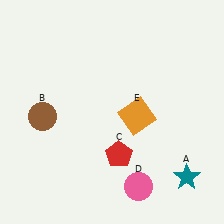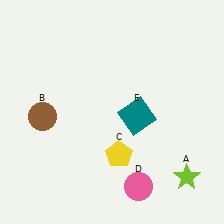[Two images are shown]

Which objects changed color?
A changed from teal to lime. C changed from red to yellow. E changed from orange to teal.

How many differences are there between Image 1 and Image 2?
There are 3 differences between the two images.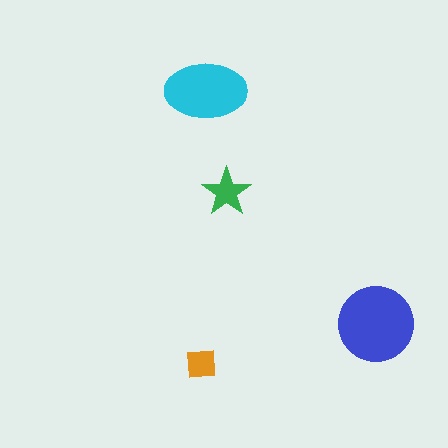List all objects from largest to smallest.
The blue circle, the cyan ellipse, the green star, the orange square.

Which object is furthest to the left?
The orange square is leftmost.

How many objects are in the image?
There are 4 objects in the image.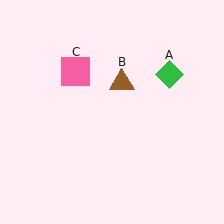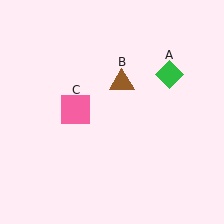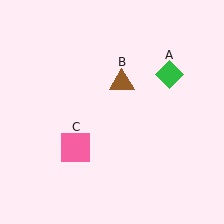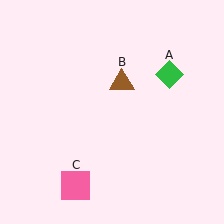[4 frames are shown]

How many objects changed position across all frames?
1 object changed position: pink square (object C).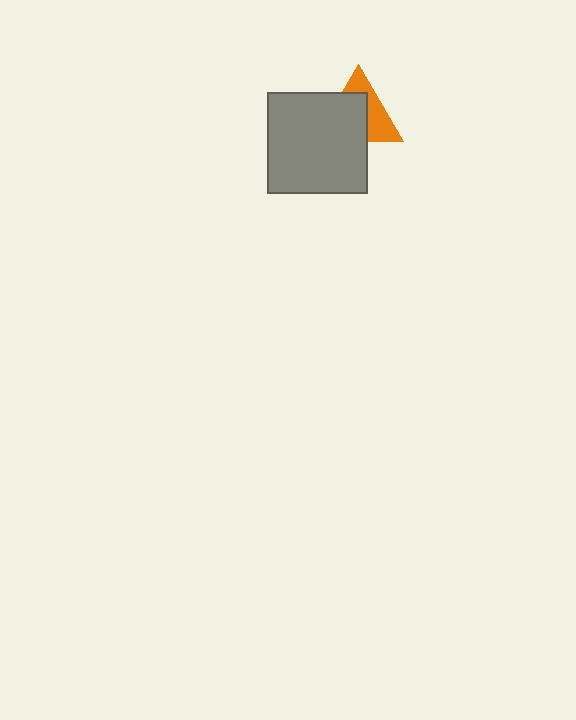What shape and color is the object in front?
The object in front is a gray square.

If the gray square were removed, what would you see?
You would see the complete orange triangle.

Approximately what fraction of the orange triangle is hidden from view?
Roughly 56% of the orange triangle is hidden behind the gray square.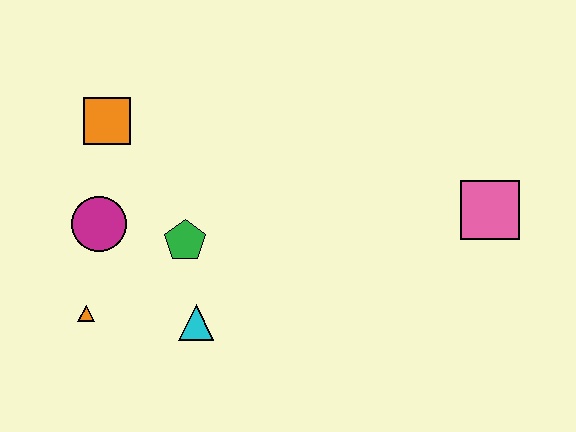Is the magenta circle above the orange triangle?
Yes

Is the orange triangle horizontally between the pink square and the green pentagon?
No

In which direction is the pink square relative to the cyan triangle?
The pink square is to the right of the cyan triangle.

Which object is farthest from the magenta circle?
The pink square is farthest from the magenta circle.